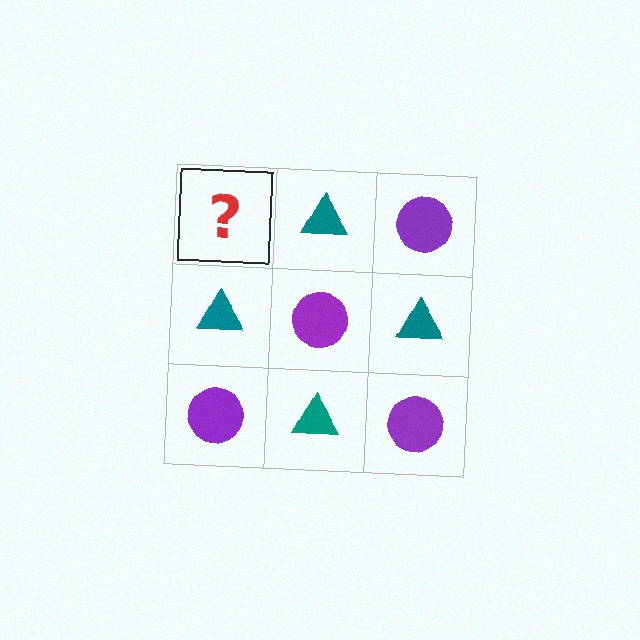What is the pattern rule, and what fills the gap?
The rule is that it alternates purple circle and teal triangle in a checkerboard pattern. The gap should be filled with a purple circle.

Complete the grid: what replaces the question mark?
The question mark should be replaced with a purple circle.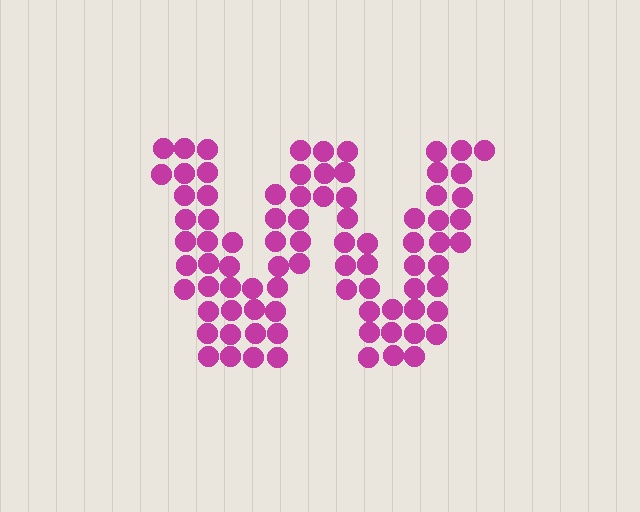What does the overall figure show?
The overall figure shows the letter W.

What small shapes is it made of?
It is made of small circles.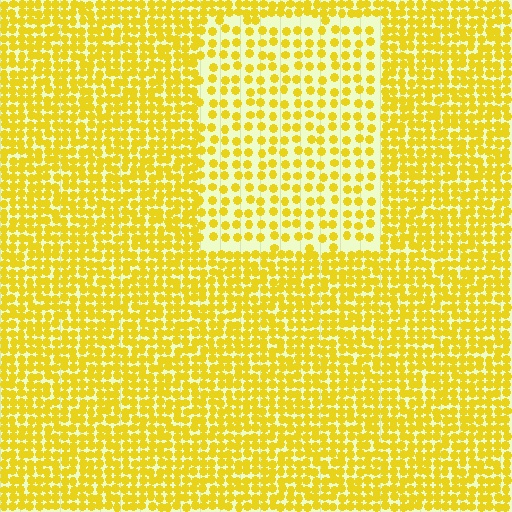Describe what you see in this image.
The image contains small yellow elements arranged at two different densities. A rectangle-shaped region is visible where the elements are less densely packed than the surrounding area.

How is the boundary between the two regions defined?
The boundary is defined by a change in element density (approximately 2.0x ratio). All elements are the same color, size, and shape.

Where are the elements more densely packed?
The elements are more densely packed outside the rectangle boundary.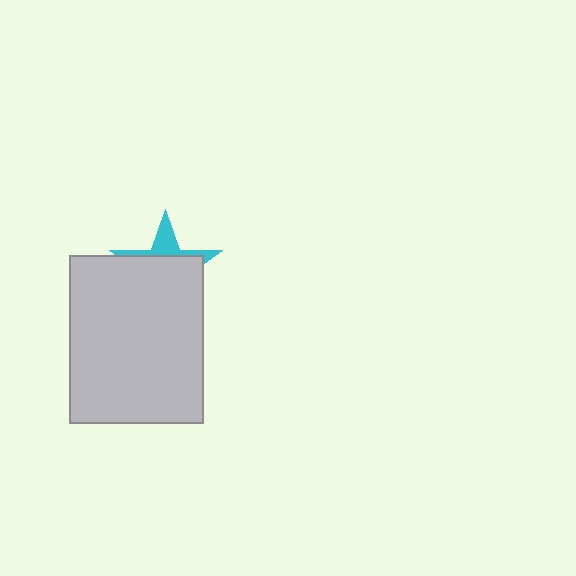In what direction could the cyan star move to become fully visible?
The cyan star could move up. That would shift it out from behind the light gray rectangle entirely.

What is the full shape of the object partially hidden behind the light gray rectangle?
The partially hidden object is a cyan star.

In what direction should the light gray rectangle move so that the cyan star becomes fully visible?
The light gray rectangle should move down. That is the shortest direction to clear the overlap and leave the cyan star fully visible.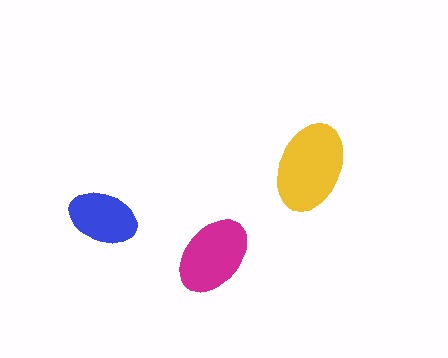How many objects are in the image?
There are 3 objects in the image.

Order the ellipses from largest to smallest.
the yellow one, the magenta one, the blue one.